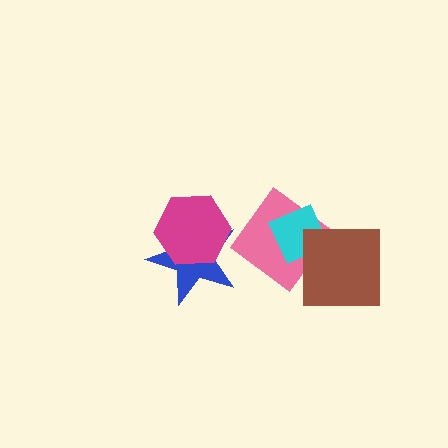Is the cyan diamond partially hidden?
Yes, it is partially covered by another shape.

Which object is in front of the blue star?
The magenta hexagon is in front of the blue star.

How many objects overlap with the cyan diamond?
2 objects overlap with the cyan diamond.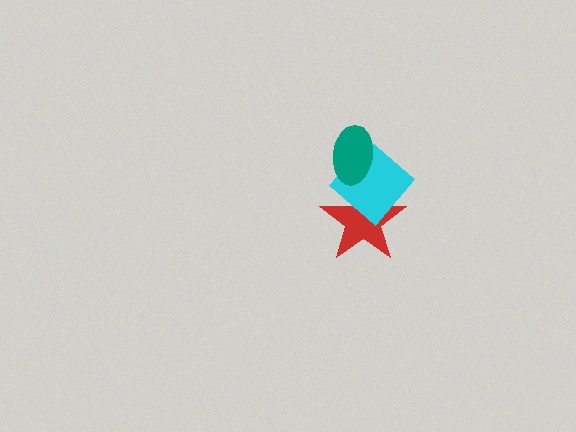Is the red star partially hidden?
Yes, it is partially covered by another shape.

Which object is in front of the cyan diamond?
The teal ellipse is in front of the cyan diamond.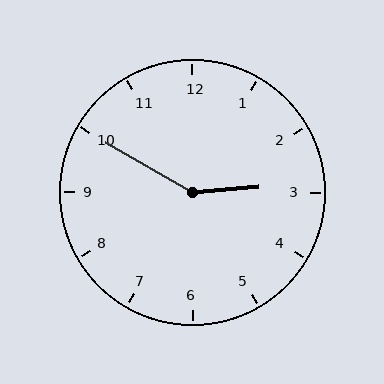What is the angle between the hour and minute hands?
Approximately 145 degrees.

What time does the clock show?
2:50.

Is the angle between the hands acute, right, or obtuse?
It is obtuse.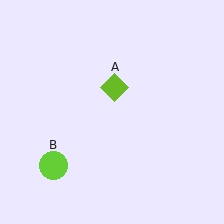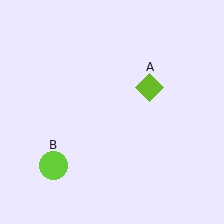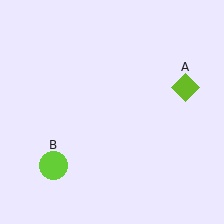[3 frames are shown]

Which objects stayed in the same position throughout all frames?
Lime circle (object B) remained stationary.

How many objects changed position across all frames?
1 object changed position: lime diamond (object A).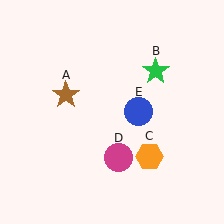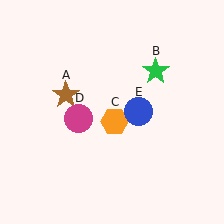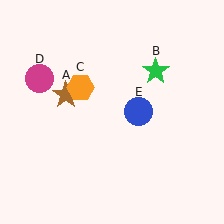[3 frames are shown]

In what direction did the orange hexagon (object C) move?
The orange hexagon (object C) moved up and to the left.